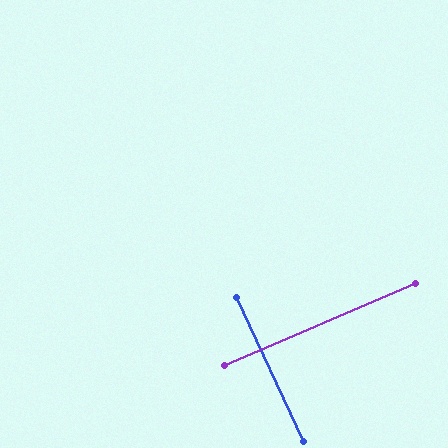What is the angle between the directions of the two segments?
Approximately 88 degrees.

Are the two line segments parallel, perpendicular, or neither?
Perpendicular — they meet at approximately 88°.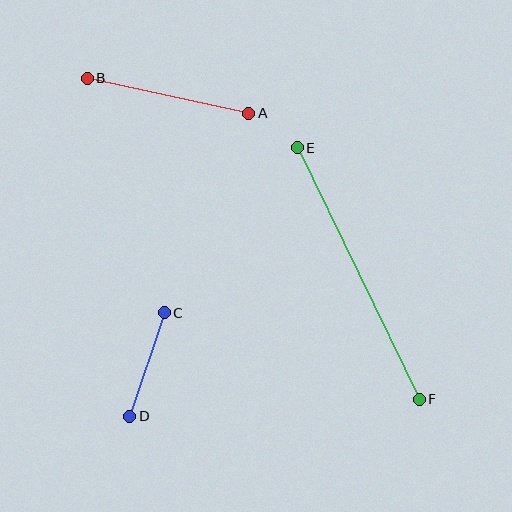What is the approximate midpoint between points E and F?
The midpoint is at approximately (358, 273) pixels.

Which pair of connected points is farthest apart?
Points E and F are farthest apart.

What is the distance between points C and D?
The distance is approximately 109 pixels.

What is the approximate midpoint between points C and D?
The midpoint is at approximately (147, 364) pixels.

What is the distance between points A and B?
The distance is approximately 165 pixels.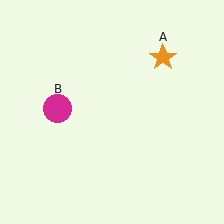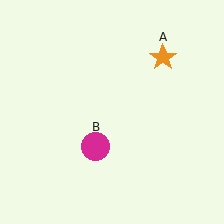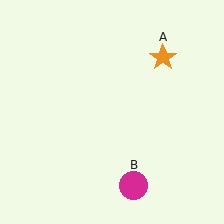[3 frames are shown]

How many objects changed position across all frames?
1 object changed position: magenta circle (object B).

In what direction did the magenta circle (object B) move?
The magenta circle (object B) moved down and to the right.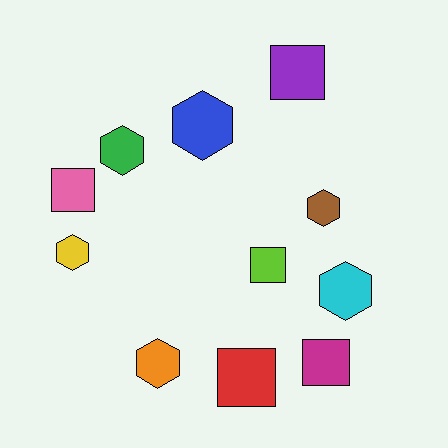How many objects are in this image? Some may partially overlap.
There are 11 objects.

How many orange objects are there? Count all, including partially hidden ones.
There is 1 orange object.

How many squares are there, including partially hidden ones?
There are 5 squares.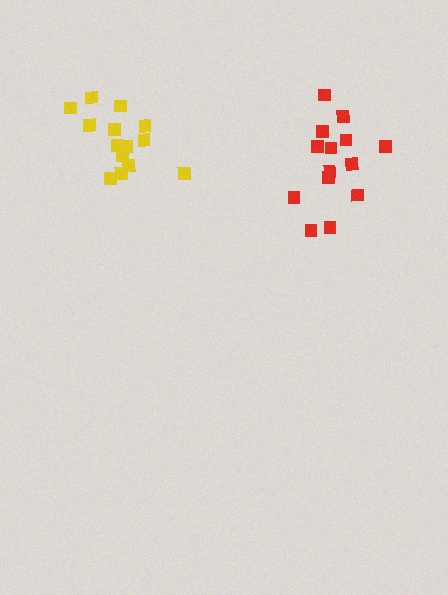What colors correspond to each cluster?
The clusters are colored: red, yellow.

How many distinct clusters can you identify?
There are 2 distinct clusters.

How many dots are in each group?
Group 1: 14 dots, Group 2: 14 dots (28 total).